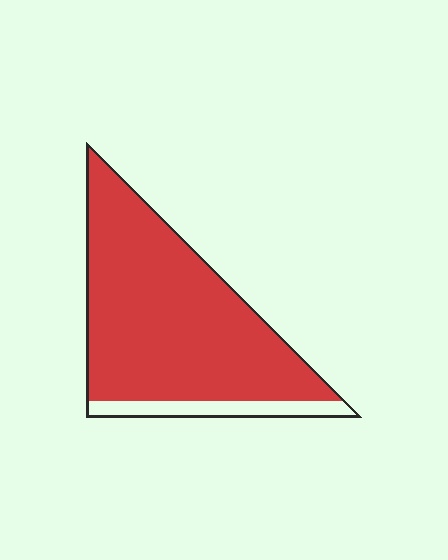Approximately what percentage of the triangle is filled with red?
Approximately 90%.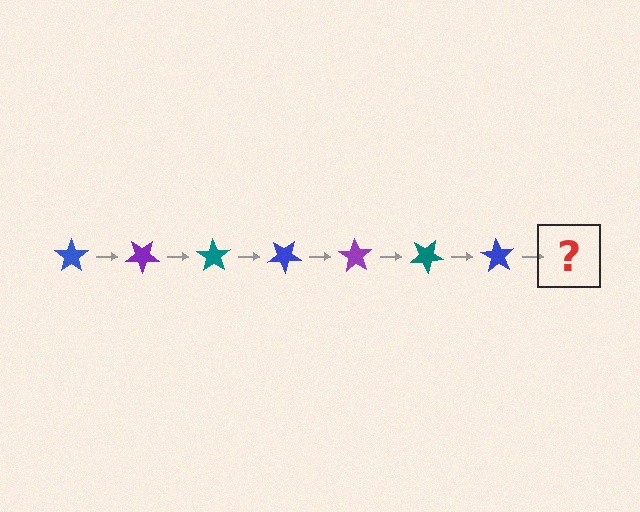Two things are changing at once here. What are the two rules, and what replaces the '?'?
The two rules are that it rotates 35 degrees each step and the color cycles through blue, purple, and teal. The '?' should be a purple star, rotated 245 degrees from the start.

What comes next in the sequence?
The next element should be a purple star, rotated 245 degrees from the start.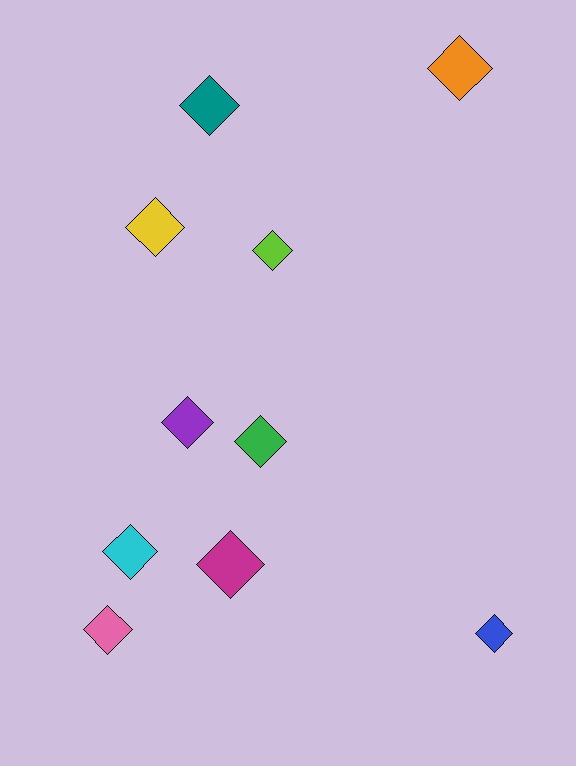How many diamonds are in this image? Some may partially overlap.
There are 10 diamonds.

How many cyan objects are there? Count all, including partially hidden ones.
There is 1 cyan object.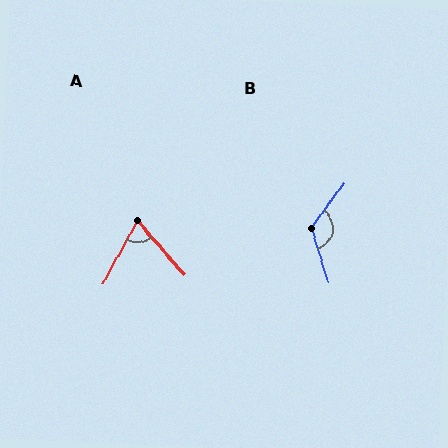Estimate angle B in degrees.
Approximately 127 degrees.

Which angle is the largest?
B, at approximately 127 degrees.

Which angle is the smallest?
A, at approximately 69 degrees.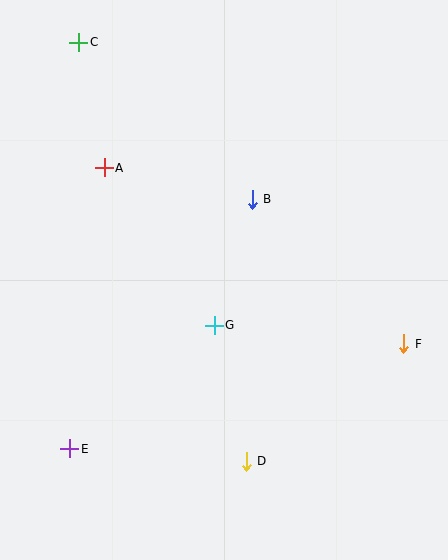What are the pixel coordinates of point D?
Point D is at (246, 461).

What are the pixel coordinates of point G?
Point G is at (214, 325).